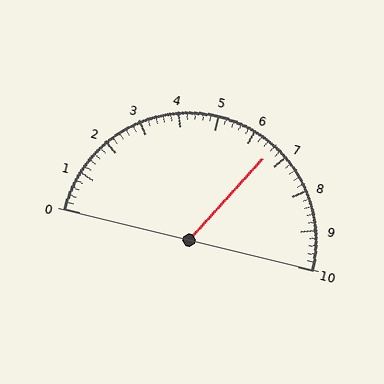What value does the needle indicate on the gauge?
The needle indicates approximately 6.6.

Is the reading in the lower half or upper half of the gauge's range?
The reading is in the upper half of the range (0 to 10).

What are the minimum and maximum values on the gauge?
The gauge ranges from 0 to 10.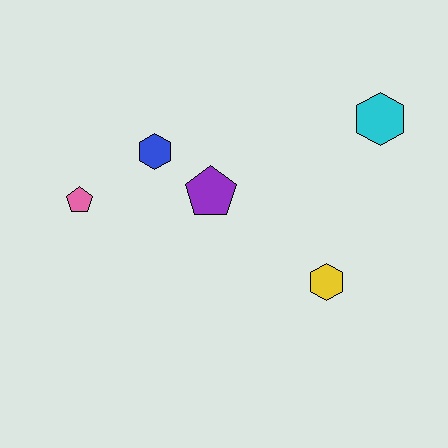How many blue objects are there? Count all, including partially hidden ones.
There is 1 blue object.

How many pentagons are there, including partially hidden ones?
There are 2 pentagons.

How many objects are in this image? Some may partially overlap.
There are 5 objects.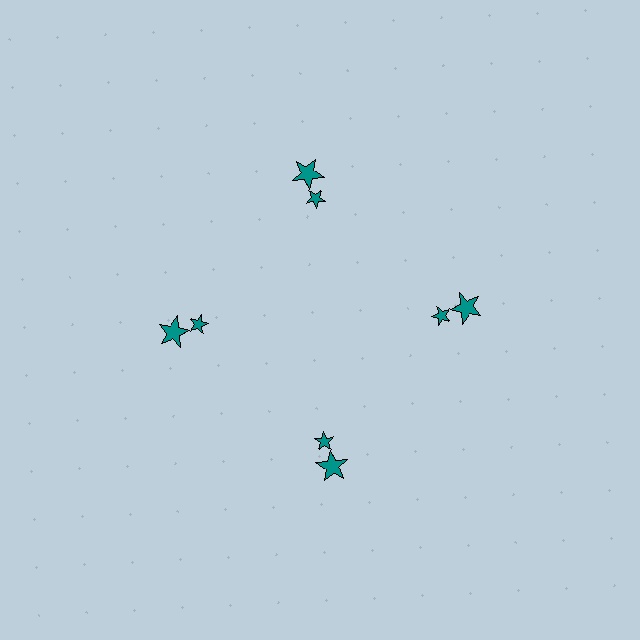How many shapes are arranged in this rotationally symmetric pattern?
There are 8 shapes, arranged in 4 groups of 2.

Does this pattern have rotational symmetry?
Yes, this pattern has 4-fold rotational symmetry. It looks the same after rotating 90 degrees around the center.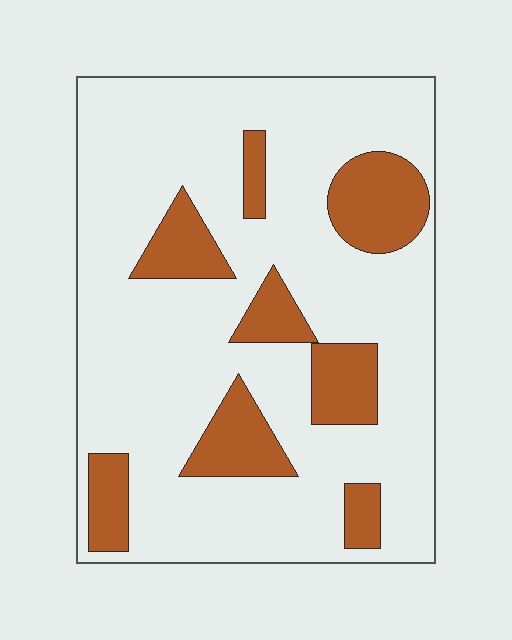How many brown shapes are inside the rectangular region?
8.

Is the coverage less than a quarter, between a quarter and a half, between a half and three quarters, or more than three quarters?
Less than a quarter.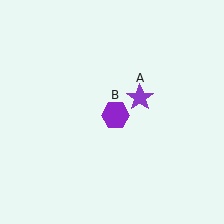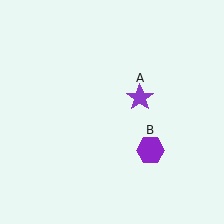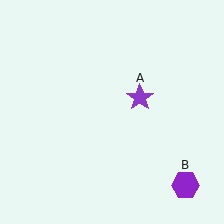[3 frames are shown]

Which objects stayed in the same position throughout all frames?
Purple star (object A) remained stationary.